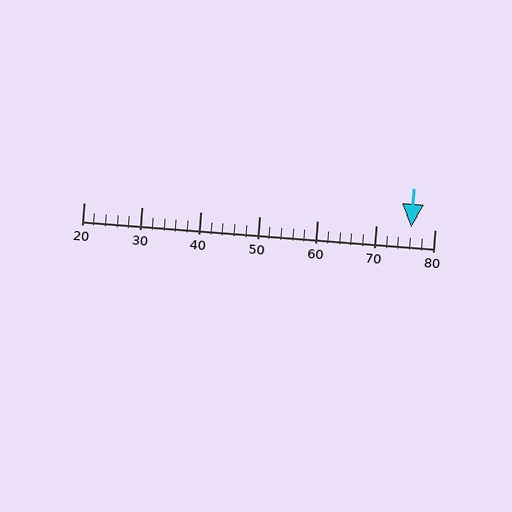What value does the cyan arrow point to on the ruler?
The cyan arrow points to approximately 76.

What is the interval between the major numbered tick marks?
The major tick marks are spaced 10 units apart.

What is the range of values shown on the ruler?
The ruler shows values from 20 to 80.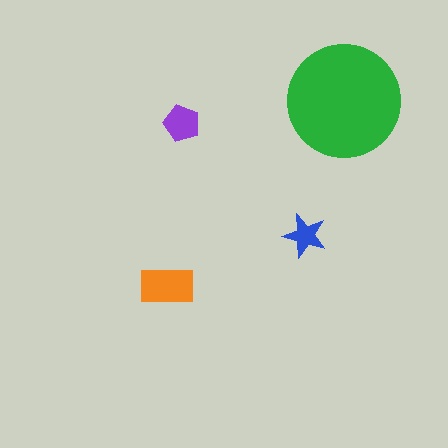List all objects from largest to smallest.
The green circle, the orange rectangle, the purple pentagon, the blue star.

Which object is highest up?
The green circle is topmost.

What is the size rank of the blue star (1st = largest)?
4th.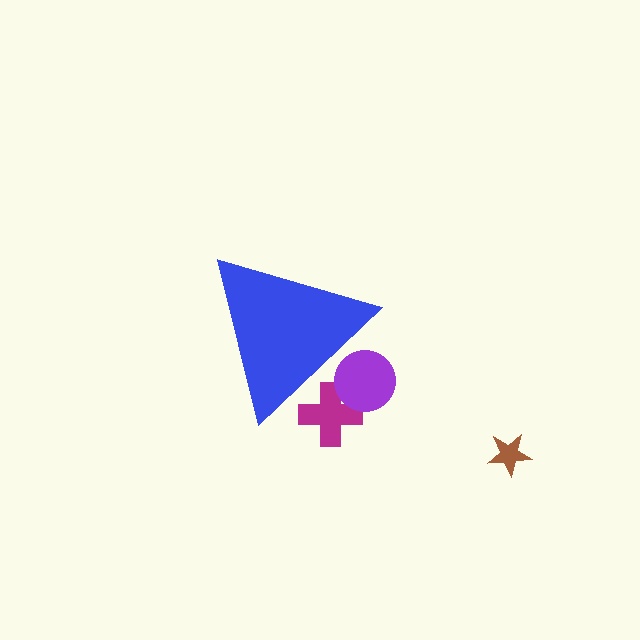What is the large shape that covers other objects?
A blue triangle.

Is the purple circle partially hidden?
Yes, the purple circle is partially hidden behind the blue triangle.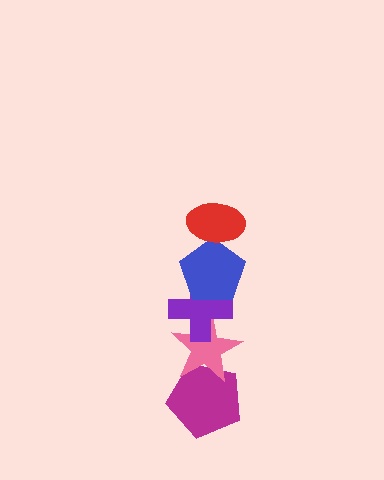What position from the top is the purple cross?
The purple cross is 3rd from the top.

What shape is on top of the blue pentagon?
The red ellipse is on top of the blue pentagon.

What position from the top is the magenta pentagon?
The magenta pentagon is 5th from the top.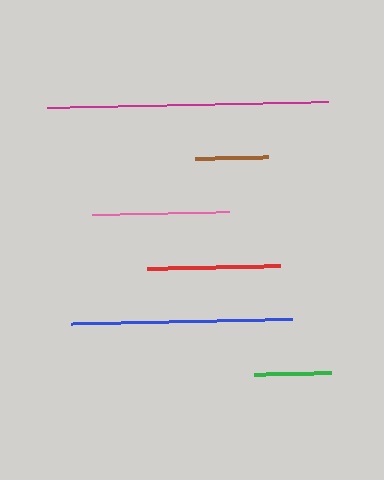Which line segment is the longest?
The magenta line is the longest at approximately 281 pixels.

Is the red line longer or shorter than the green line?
The red line is longer than the green line.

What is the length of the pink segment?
The pink segment is approximately 136 pixels long.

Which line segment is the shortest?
The brown line is the shortest at approximately 72 pixels.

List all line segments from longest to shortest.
From longest to shortest: magenta, blue, pink, red, green, brown.